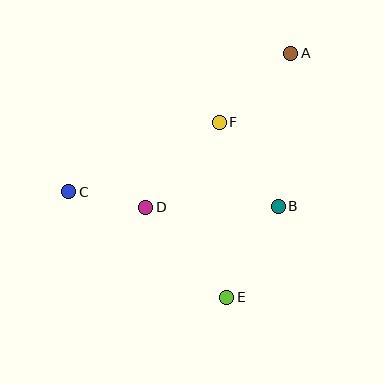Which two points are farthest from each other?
Points A and C are farthest from each other.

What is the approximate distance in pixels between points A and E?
The distance between A and E is approximately 252 pixels.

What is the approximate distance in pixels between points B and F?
The distance between B and F is approximately 103 pixels.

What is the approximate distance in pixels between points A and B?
The distance between A and B is approximately 153 pixels.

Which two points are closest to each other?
Points C and D are closest to each other.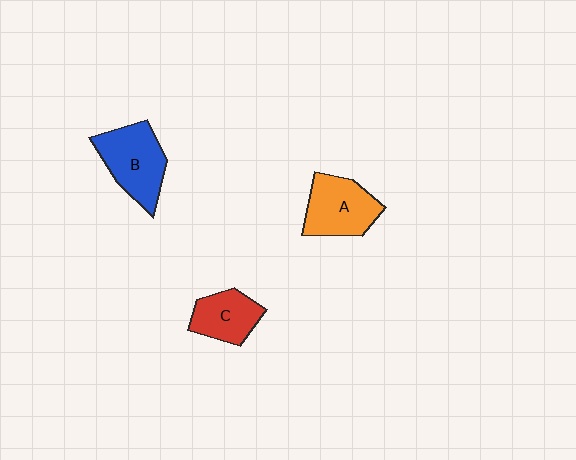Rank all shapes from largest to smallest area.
From largest to smallest: B (blue), A (orange), C (red).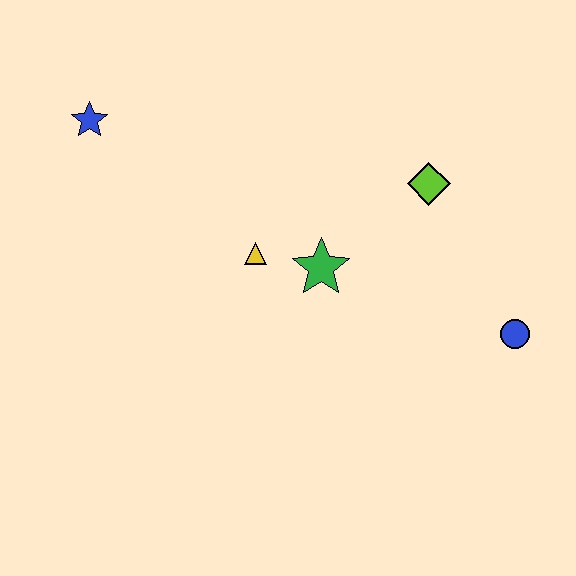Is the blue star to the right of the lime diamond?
No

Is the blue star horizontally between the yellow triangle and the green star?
No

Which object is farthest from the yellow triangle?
The blue circle is farthest from the yellow triangle.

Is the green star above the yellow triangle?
No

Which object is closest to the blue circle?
The lime diamond is closest to the blue circle.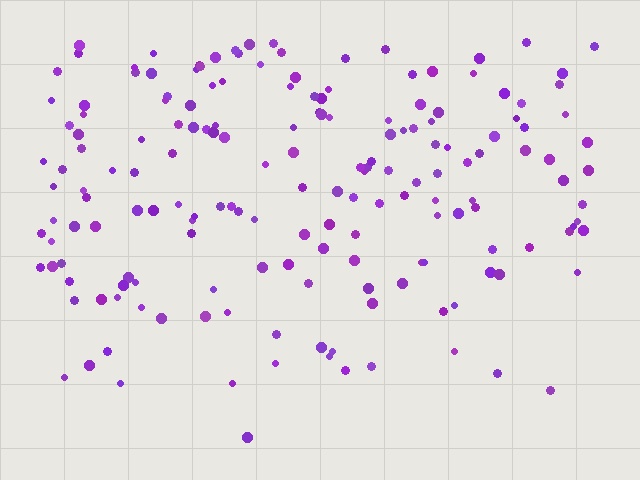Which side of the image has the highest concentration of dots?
The top.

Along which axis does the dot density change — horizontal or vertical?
Vertical.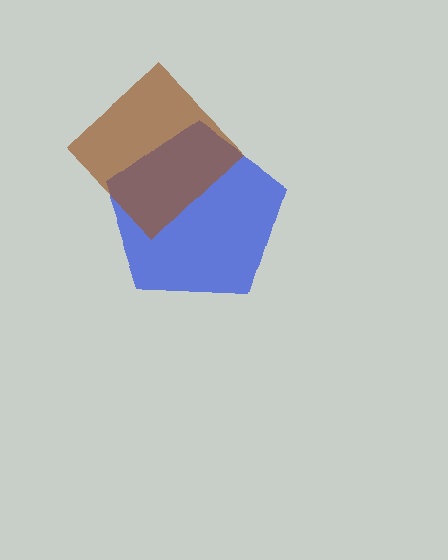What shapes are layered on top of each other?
The layered shapes are: a blue pentagon, a brown diamond.